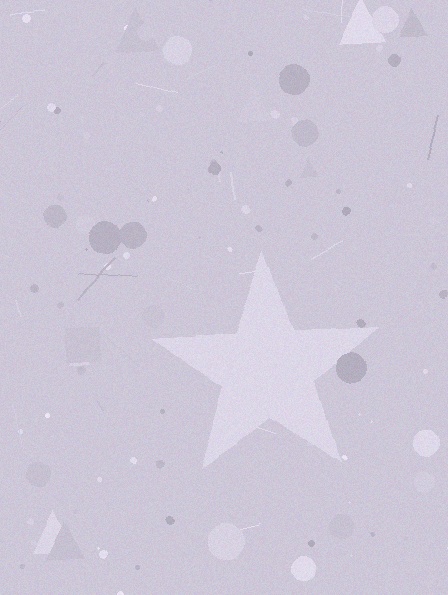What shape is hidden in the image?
A star is hidden in the image.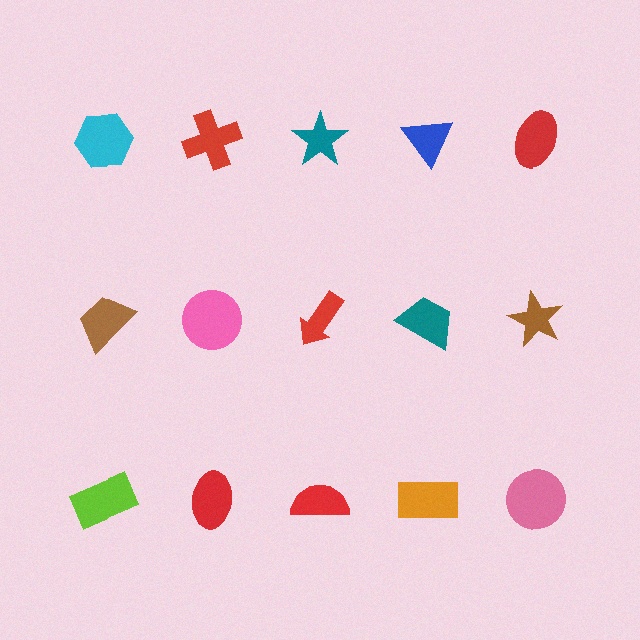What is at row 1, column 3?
A teal star.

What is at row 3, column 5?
A pink circle.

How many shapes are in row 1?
5 shapes.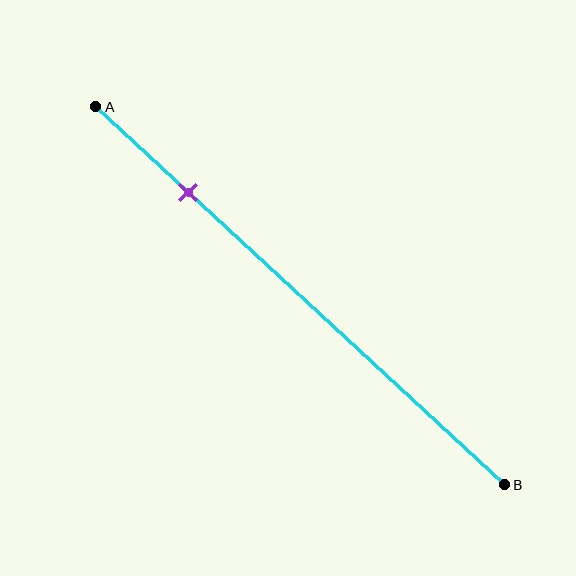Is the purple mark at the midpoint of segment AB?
No, the mark is at about 25% from A, not at the 50% midpoint.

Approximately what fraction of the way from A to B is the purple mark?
The purple mark is approximately 25% of the way from A to B.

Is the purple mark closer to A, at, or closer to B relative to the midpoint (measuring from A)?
The purple mark is closer to point A than the midpoint of segment AB.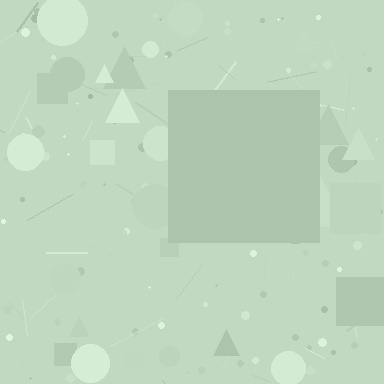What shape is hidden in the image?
A square is hidden in the image.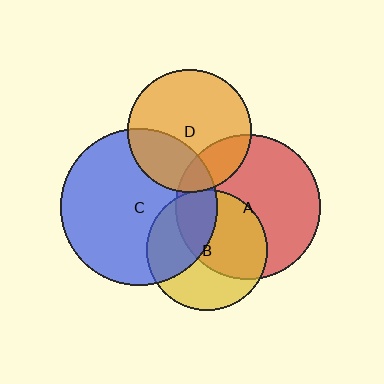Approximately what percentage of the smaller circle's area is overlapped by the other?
Approximately 40%.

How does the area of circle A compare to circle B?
Approximately 1.4 times.